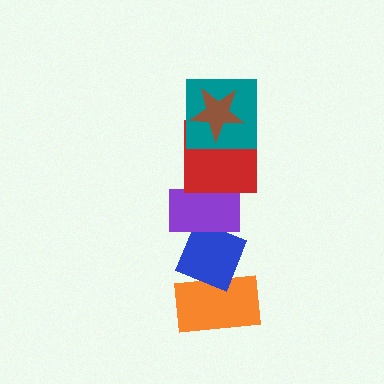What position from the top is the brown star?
The brown star is 1st from the top.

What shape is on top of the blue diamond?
The purple rectangle is on top of the blue diamond.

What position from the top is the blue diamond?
The blue diamond is 5th from the top.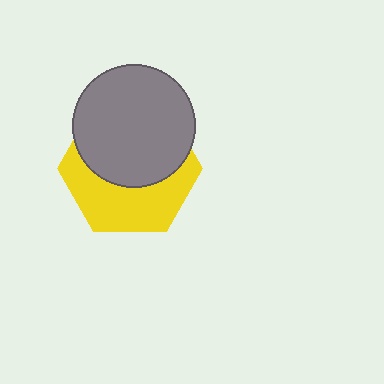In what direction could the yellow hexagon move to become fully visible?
The yellow hexagon could move down. That would shift it out from behind the gray circle entirely.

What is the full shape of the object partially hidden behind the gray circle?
The partially hidden object is a yellow hexagon.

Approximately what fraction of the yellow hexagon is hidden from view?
Roughly 54% of the yellow hexagon is hidden behind the gray circle.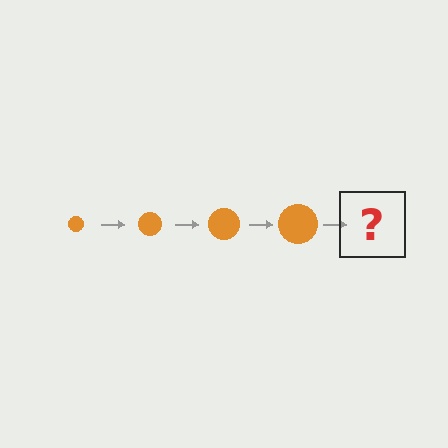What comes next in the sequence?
The next element should be an orange circle, larger than the previous one.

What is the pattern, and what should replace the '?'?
The pattern is that the circle gets progressively larger each step. The '?' should be an orange circle, larger than the previous one.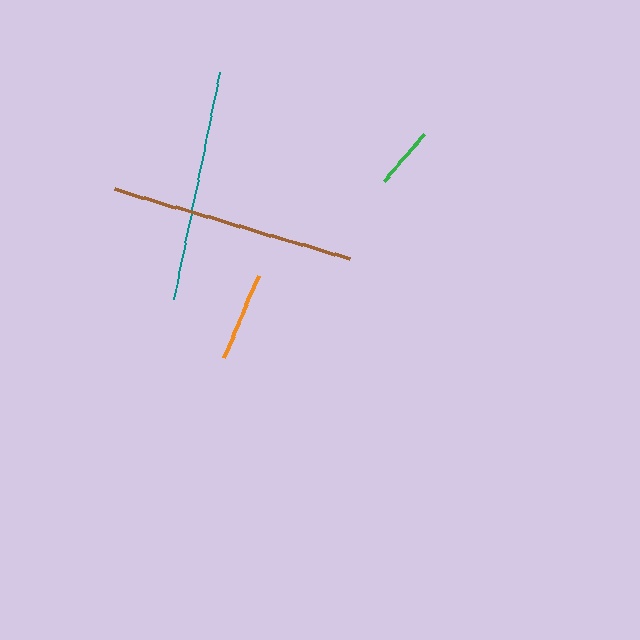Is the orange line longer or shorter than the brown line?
The brown line is longer than the orange line.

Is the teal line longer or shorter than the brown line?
The brown line is longer than the teal line.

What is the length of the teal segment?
The teal segment is approximately 230 pixels long.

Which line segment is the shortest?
The green line is the shortest at approximately 62 pixels.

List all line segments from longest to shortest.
From longest to shortest: brown, teal, orange, green.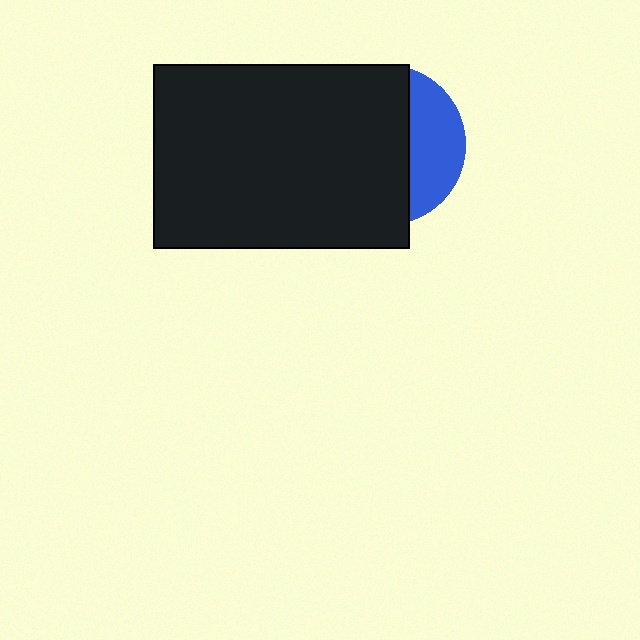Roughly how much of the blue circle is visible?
A small part of it is visible (roughly 32%).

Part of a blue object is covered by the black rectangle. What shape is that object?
It is a circle.